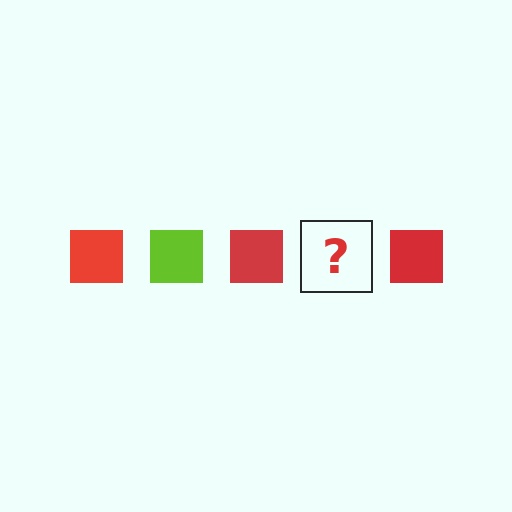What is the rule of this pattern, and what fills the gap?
The rule is that the pattern cycles through red, lime squares. The gap should be filled with a lime square.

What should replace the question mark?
The question mark should be replaced with a lime square.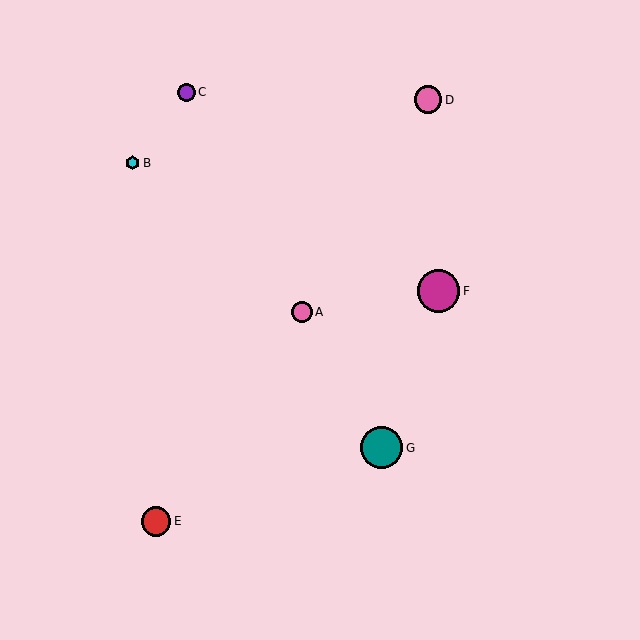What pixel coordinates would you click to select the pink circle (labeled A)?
Click at (302, 312) to select the pink circle A.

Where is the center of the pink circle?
The center of the pink circle is at (428, 100).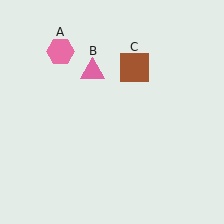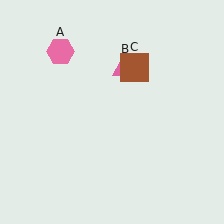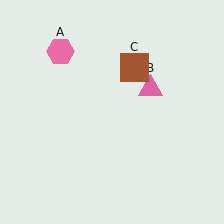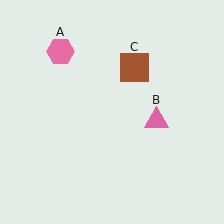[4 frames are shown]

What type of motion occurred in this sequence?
The pink triangle (object B) rotated clockwise around the center of the scene.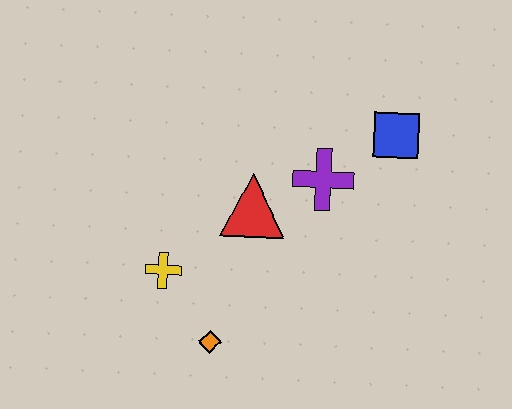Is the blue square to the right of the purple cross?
Yes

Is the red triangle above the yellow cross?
Yes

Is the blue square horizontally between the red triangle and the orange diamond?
No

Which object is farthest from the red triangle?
The blue square is farthest from the red triangle.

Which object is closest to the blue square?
The purple cross is closest to the blue square.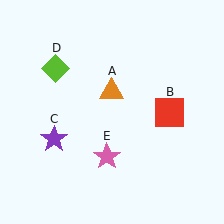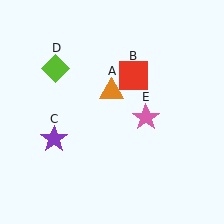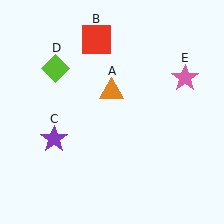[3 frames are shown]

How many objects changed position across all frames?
2 objects changed position: red square (object B), pink star (object E).